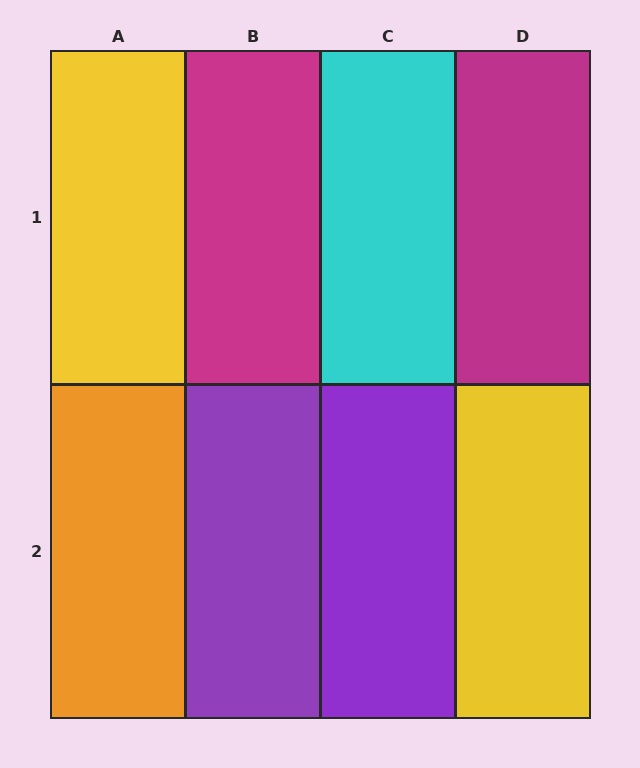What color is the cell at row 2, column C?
Purple.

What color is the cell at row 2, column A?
Orange.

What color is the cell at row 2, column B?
Purple.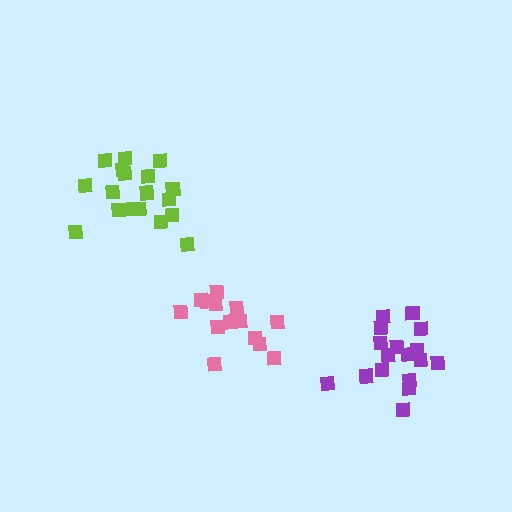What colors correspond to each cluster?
The clusters are colored: pink, lime, purple.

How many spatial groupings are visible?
There are 3 spatial groupings.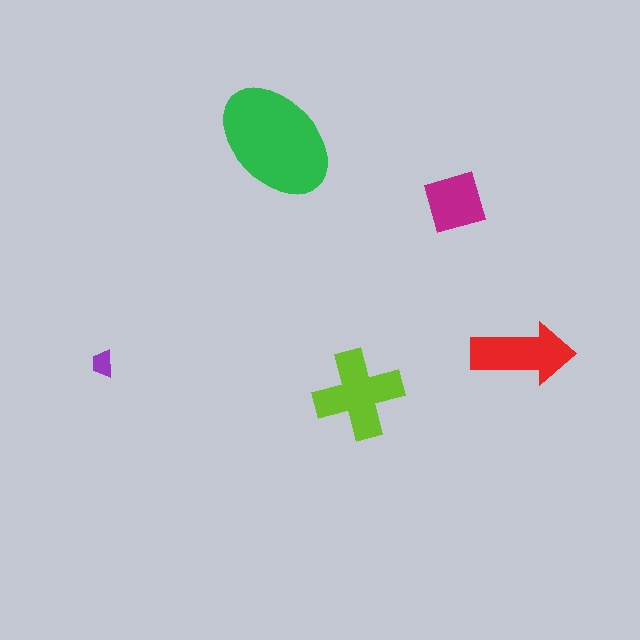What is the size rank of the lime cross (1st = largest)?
2nd.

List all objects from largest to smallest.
The green ellipse, the lime cross, the red arrow, the magenta diamond, the purple trapezoid.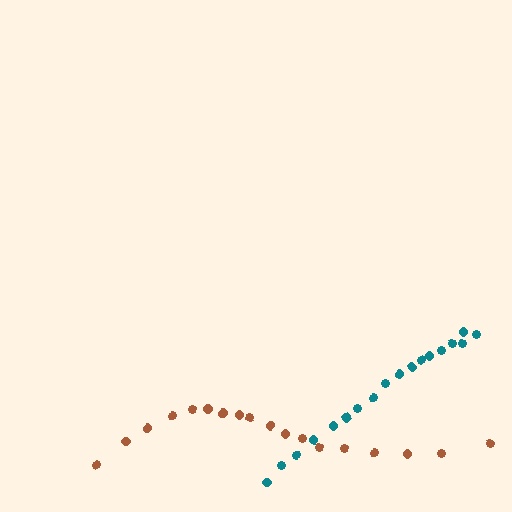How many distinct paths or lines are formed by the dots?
There are 2 distinct paths.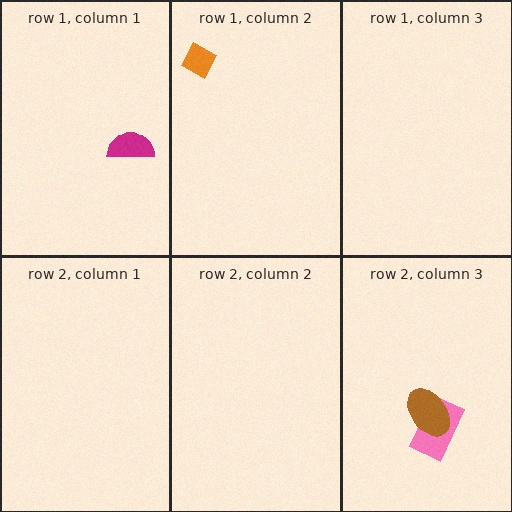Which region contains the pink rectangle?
The row 2, column 3 region.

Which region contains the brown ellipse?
The row 2, column 3 region.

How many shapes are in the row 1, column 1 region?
1.